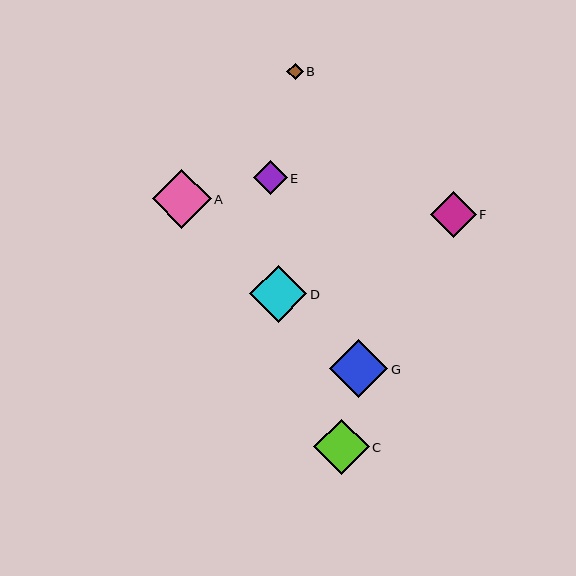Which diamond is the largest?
Diamond A is the largest with a size of approximately 59 pixels.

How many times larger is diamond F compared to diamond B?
Diamond F is approximately 2.8 times the size of diamond B.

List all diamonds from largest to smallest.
From largest to smallest: A, G, D, C, F, E, B.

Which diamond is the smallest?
Diamond B is the smallest with a size of approximately 16 pixels.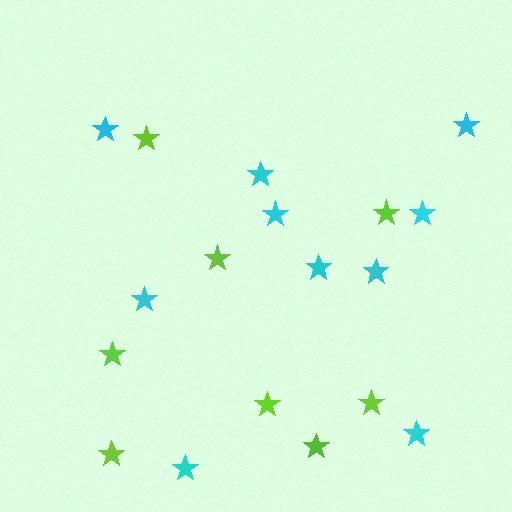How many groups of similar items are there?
There are 2 groups: one group of lime stars (8) and one group of cyan stars (10).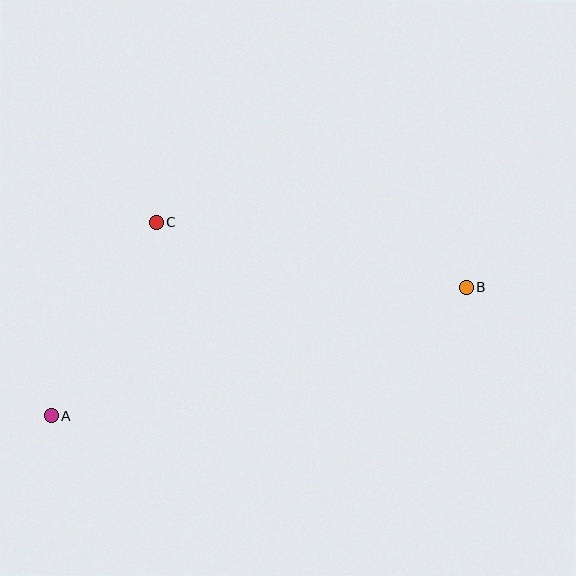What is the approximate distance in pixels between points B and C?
The distance between B and C is approximately 316 pixels.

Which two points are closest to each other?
Points A and C are closest to each other.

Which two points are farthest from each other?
Points A and B are farthest from each other.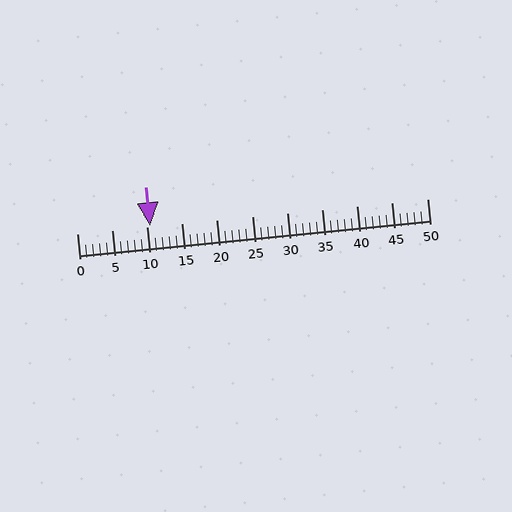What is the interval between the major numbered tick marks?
The major tick marks are spaced 5 units apart.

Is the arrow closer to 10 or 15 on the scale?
The arrow is closer to 10.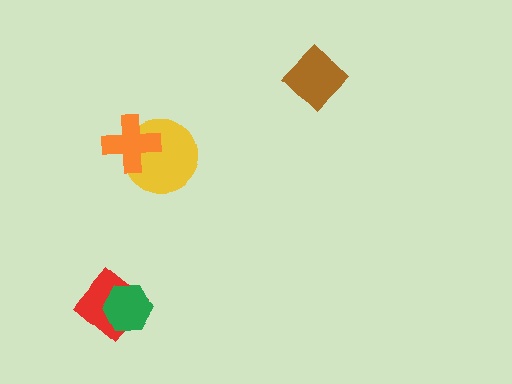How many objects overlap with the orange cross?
1 object overlaps with the orange cross.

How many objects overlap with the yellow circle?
1 object overlaps with the yellow circle.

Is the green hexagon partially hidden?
No, no other shape covers it.